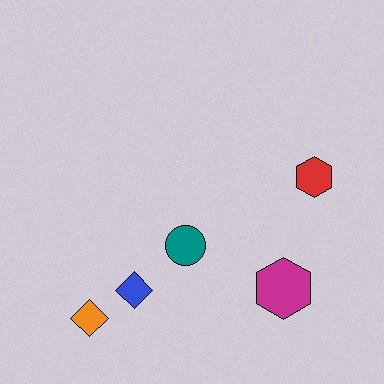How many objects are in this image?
There are 5 objects.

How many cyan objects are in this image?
There are no cyan objects.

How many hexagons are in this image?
There are 2 hexagons.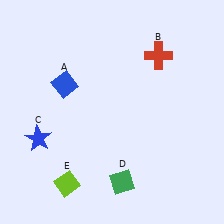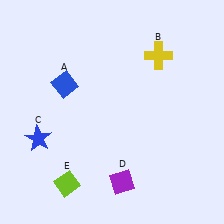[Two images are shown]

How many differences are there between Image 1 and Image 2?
There are 2 differences between the two images.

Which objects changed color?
B changed from red to yellow. D changed from green to purple.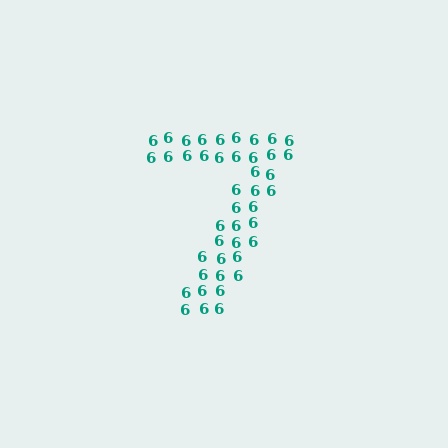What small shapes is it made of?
It is made of small digit 6's.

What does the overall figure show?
The overall figure shows the digit 7.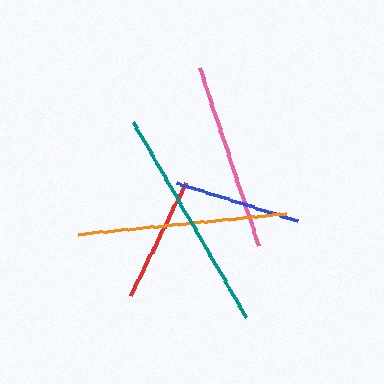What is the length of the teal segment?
The teal segment is approximately 226 pixels long.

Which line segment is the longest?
The teal line is the longest at approximately 226 pixels.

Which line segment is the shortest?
The red line is the shortest at approximately 126 pixels.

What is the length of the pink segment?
The pink segment is approximately 188 pixels long.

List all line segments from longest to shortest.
From longest to shortest: teal, orange, pink, blue, red.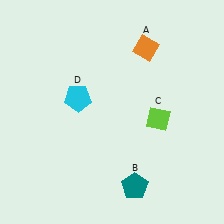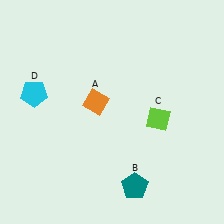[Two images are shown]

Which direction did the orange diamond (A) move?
The orange diamond (A) moved down.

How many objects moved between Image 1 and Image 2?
2 objects moved between the two images.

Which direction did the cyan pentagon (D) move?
The cyan pentagon (D) moved left.